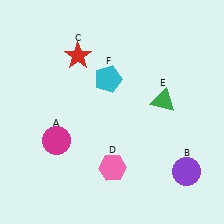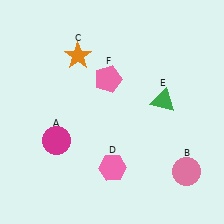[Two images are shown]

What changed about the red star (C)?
In Image 1, C is red. In Image 2, it changed to orange.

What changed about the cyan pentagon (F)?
In Image 1, F is cyan. In Image 2, it changed to pink.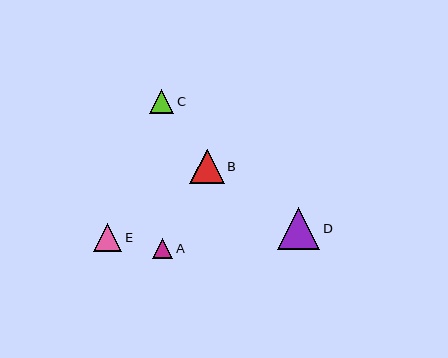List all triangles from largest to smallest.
From largest to smallest: D, B, E, C, A.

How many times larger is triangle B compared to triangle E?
Triangle B is approximately 1.2 times the size of triangle E.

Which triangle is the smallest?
Triangle A is the smallest with a size of approximately 20 pixels.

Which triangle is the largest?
Triangle D is the largest with a size of approximately 42 pixels.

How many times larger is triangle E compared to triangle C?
Triangle E is approximately 1.2 times the size of triangle C.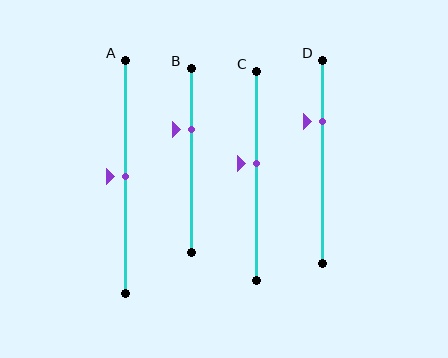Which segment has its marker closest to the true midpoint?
Segment A has its marker closest to the true midpoint.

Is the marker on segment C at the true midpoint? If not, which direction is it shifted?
No, the marker on segment C is shifted upward by about 6% of the segment length.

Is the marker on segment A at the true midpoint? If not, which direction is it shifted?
Yes, the marker on segment A is at the true midpoint.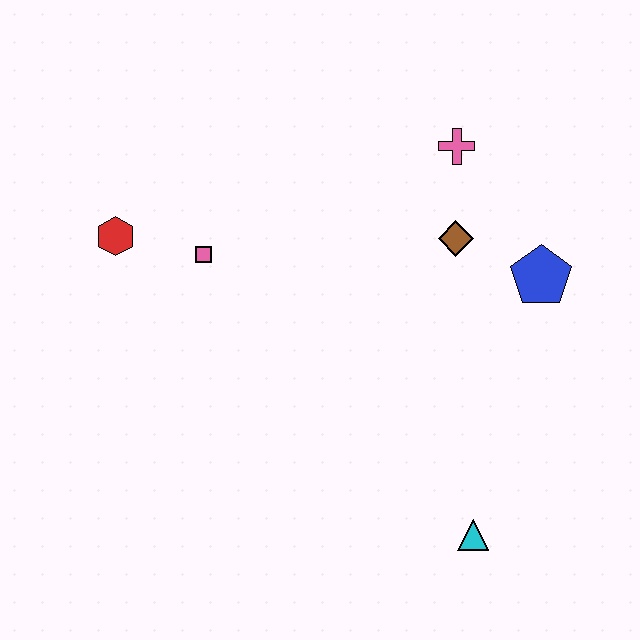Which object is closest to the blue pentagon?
The brown diamond is closest to the blue pentagon.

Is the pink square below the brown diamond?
Yes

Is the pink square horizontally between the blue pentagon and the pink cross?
No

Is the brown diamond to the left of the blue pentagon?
Yes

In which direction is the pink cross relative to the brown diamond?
The pink cross is above the brown diamond.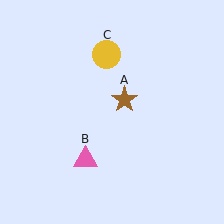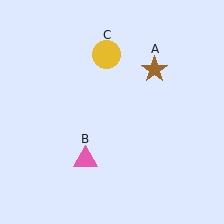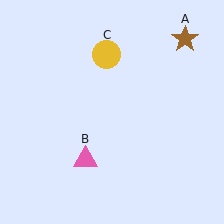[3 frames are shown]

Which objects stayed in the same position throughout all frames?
Pink triangle (object B) and yellow circle (object C) remained stationary.